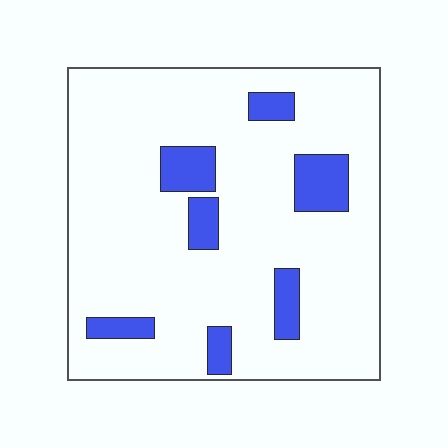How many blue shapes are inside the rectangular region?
7.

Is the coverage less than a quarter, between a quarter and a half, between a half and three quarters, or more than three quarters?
Less than a quarter.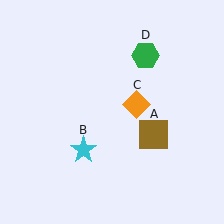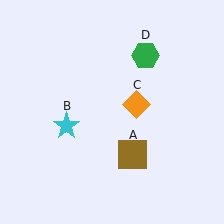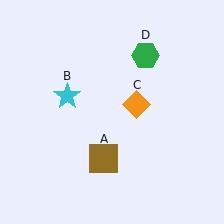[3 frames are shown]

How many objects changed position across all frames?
2 objects changed position: brown square (object A), cyan star (object B).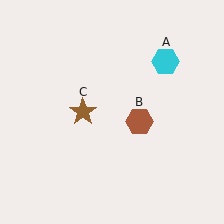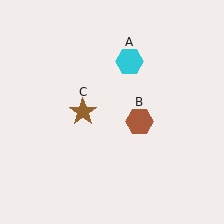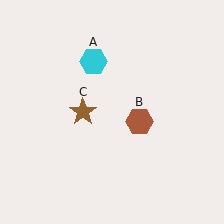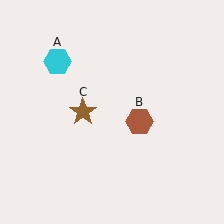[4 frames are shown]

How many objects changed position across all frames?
1 object changed position: cyan hexagon (object A).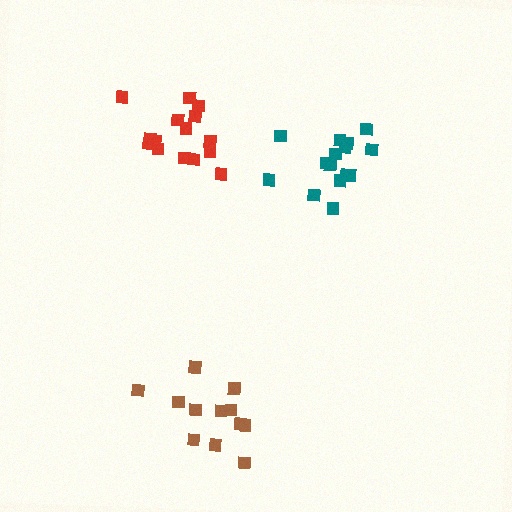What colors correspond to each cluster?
The clusters are colored: brown, red, teal.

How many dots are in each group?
Group 1: 12 dots, Group 2: 15 dots, Group 3: 15 dots (42 total).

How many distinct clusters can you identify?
There are 3 distinct clusters.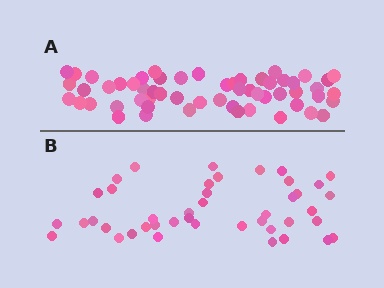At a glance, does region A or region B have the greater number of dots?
Region A (the top region) has more dots.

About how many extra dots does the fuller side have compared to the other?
Region A has approximately 15 more dots than region B.